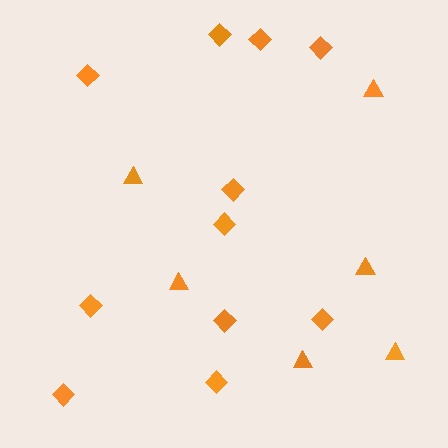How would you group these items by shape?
There are 2 groups: one group of diamonds (11) and one group of triangles (6).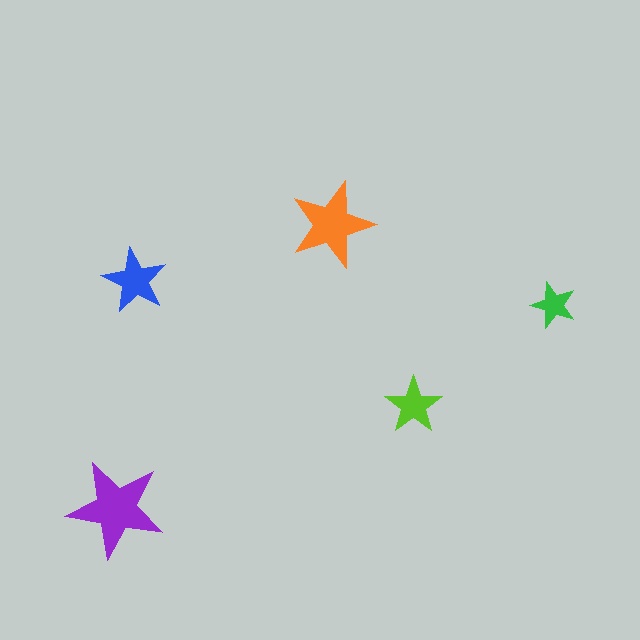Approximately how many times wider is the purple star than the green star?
About 2 times wider.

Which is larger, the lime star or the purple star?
The purple one.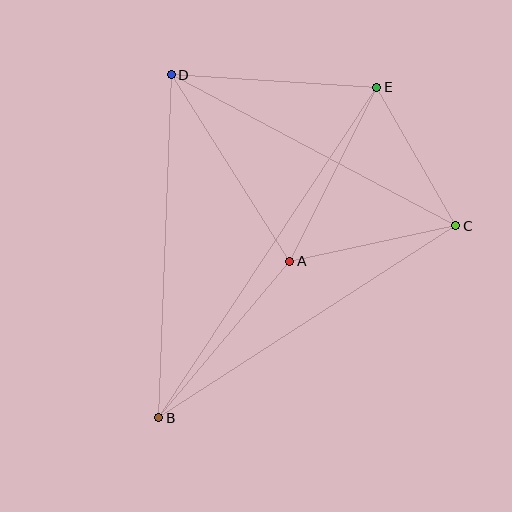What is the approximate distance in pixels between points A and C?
The distance between A and C is approximately 169 pixels.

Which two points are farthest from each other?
Points B and E are farthest from each other.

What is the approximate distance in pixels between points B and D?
The distance between B and D is approximately 343 pixels.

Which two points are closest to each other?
Points C and E are closest to each other.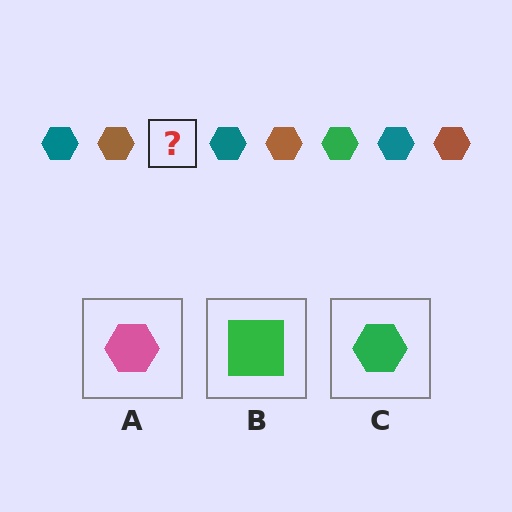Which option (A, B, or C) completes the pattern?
C.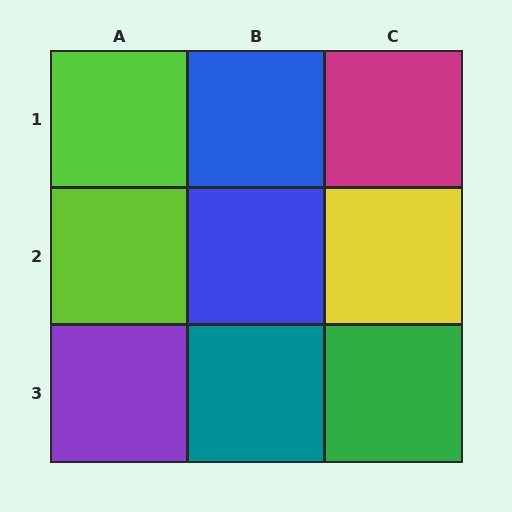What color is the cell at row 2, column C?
Yellow.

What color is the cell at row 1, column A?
Lime.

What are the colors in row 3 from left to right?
Purple, teal, green.